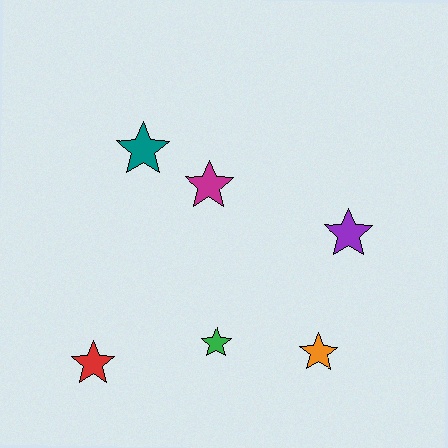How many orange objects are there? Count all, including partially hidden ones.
There is 1 orange object.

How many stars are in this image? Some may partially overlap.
There are 6 stars.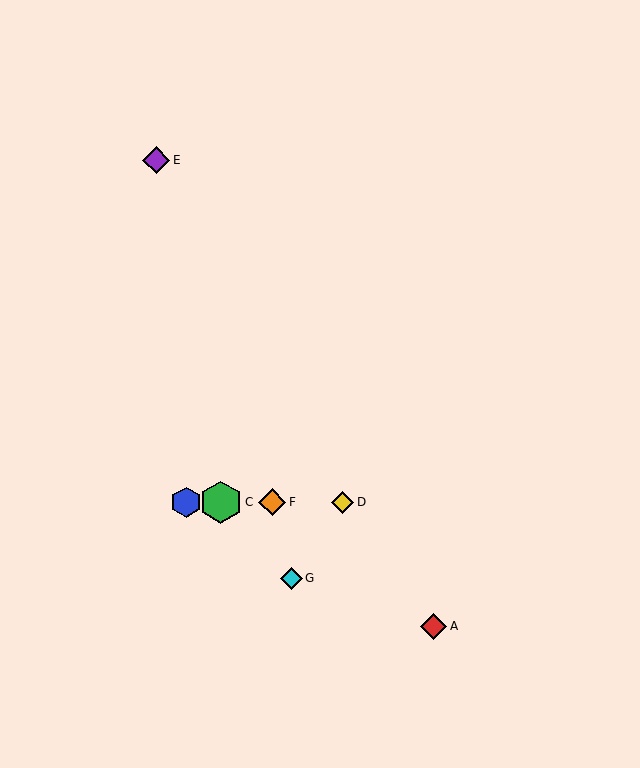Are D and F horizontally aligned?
Yes, both are at y≈502.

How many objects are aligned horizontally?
4 objects (B, C, D, F) are aligned horizontally.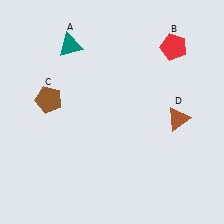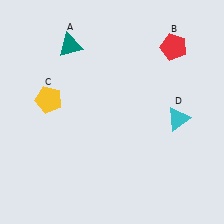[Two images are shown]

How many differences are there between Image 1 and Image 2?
There are 2 differences between the two images.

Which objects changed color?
C changed from brown to yellow. D changed from brown to cyan.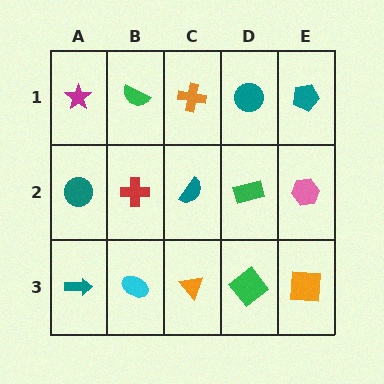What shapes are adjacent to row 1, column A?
A teal circle (row 2, column A), a green semicircle (row 1, column B).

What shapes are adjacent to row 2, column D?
A teal circle (row 1, column D), a green diamond (row 3, column D), a teal semicircle (row 2, column C), a pink hexagon (row 2, column E).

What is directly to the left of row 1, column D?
An orange cross.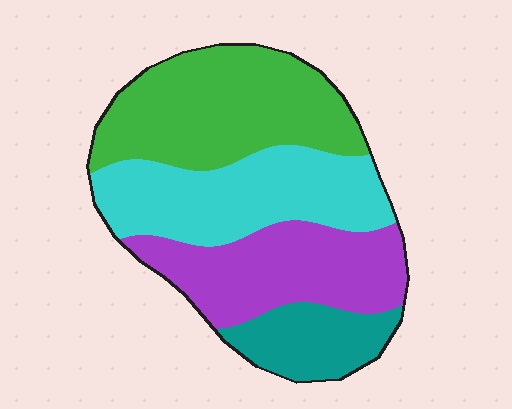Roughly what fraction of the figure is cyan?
Cyan covers around 30% of the figure.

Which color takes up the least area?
Teal, at roughly 15%.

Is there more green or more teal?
Green.